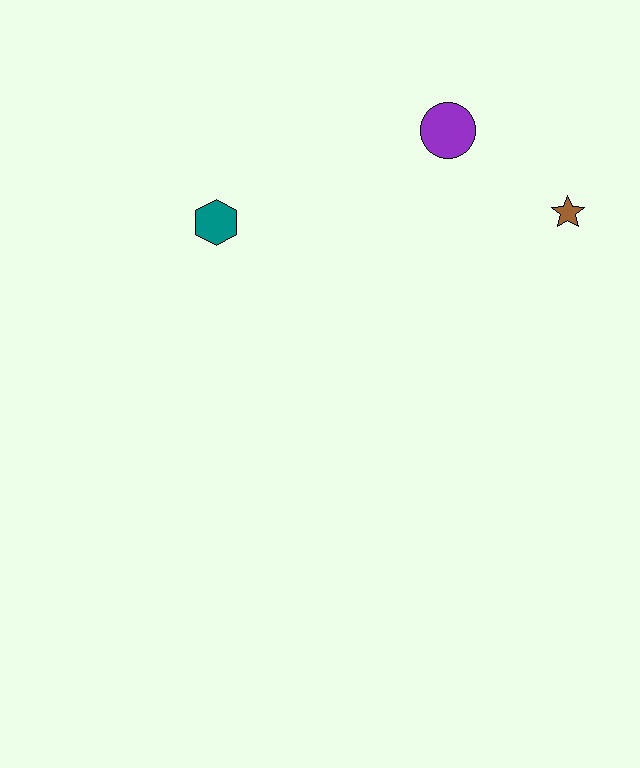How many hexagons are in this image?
There is 1 hexagon.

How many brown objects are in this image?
There is 1 brown object.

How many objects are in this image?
There are 3 objects.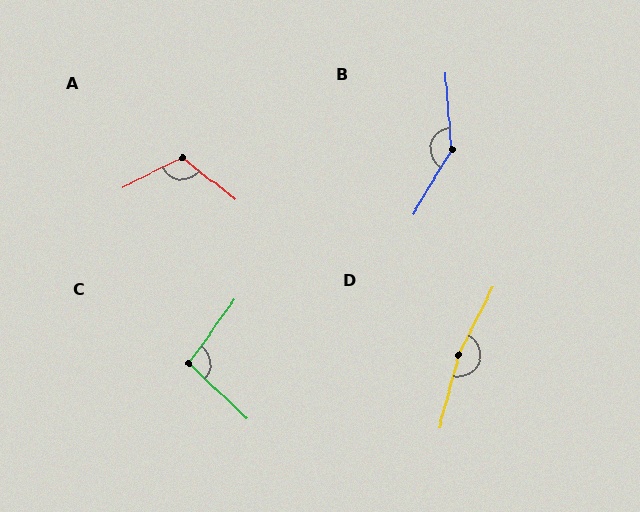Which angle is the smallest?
C, at approximately 98 degrees.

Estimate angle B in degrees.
Approximately 145 degrees.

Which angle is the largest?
D, at approximately 168 degrees.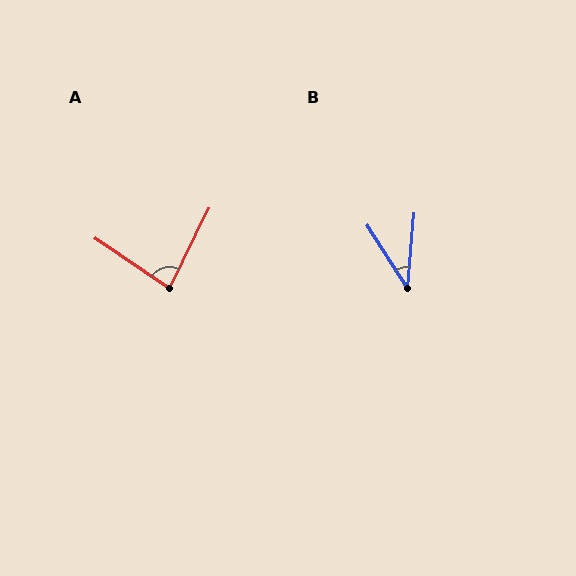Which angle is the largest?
A, at approximately 82 degrees.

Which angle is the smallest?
B, at approximately 37 degrees.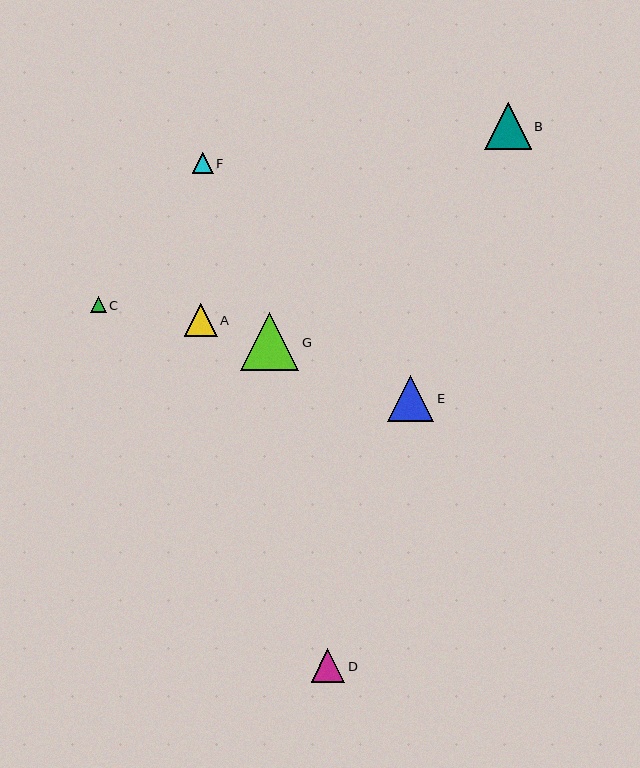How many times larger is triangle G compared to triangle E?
Triangle G is approximately 1.3 times the size of triangle E.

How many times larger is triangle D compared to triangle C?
Triangle D is approximately 2.1 times the size of triangle C.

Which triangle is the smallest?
Triangle C is the smallest with a size of approximately 16 pixels.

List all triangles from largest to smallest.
From largest to smallest: G, B, E, D, A, F, C.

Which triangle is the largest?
Triangle G is the largest with a size of approximately 58 pixels.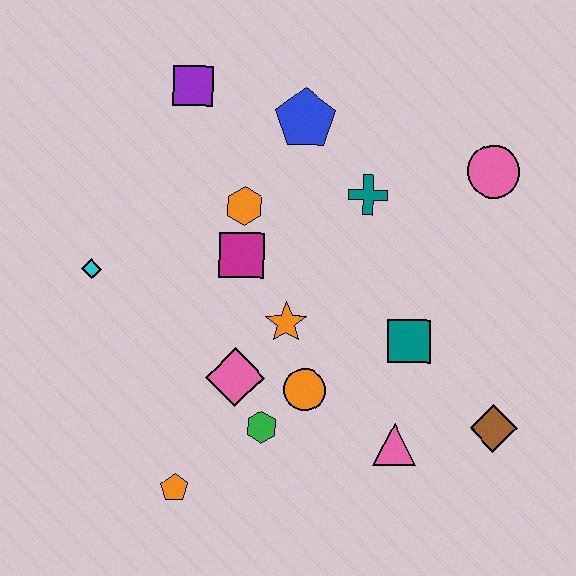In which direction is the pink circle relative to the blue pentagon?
The pink circle is to the right of the blue pentagon.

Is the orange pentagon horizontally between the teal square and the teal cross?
No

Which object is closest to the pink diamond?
The green hexagon is closest to the pink diamond.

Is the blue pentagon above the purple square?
No